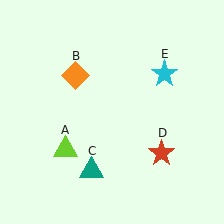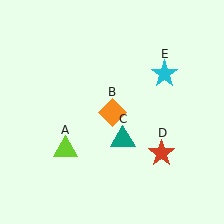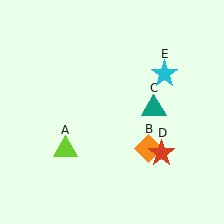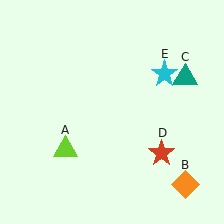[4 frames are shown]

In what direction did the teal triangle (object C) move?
The teal triangle (object C) moved up and to the right.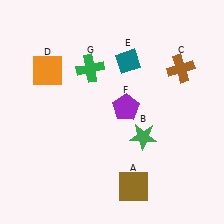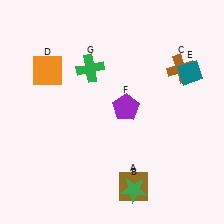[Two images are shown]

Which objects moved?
The objects that moved are: the green star (B), the teal diamond (E).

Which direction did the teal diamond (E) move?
The teal diamond (E) moved right.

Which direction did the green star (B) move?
The green star (B) moved down.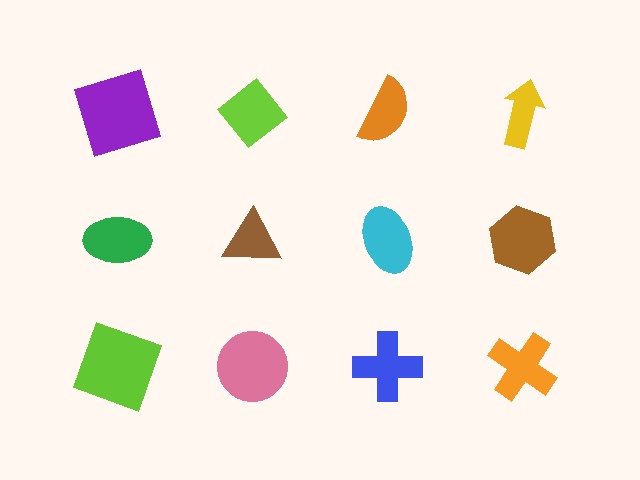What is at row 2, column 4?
A brown hexagon.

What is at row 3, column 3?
A blue cross.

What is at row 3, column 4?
An orange cross.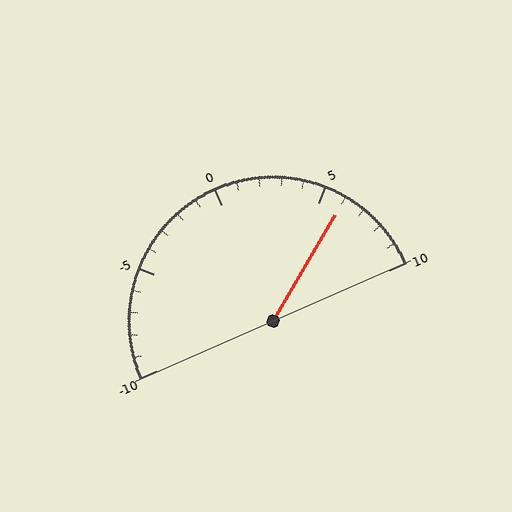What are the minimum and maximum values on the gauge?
The gauge ranges from -10 to 10.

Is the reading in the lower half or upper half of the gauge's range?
The reading is in the upper half of the range (-10 to 10).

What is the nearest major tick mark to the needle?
The nearest major tick mark is 5.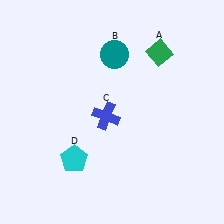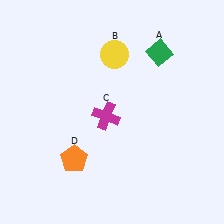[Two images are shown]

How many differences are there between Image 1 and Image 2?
There are 3 differences between the two images.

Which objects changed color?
B changed from teal to yellow. C changed from blue to magenta. D changed from cyan to orange.